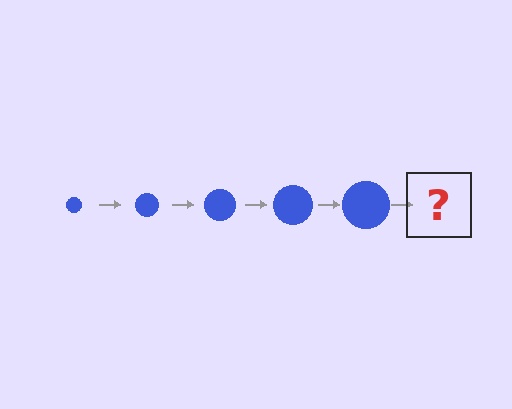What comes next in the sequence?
The next element should be a blue circle, larger than the previous one.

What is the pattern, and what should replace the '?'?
The pattern is that the circle gets progressively larger each step. The '?' should be a blue circle, larger than the previous one.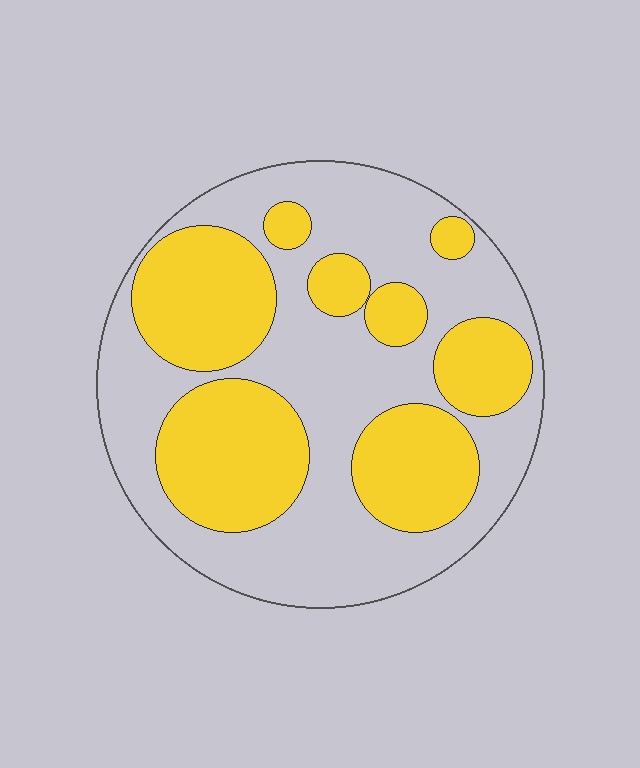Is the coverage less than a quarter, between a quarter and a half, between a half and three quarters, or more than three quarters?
Between a quarter and a half.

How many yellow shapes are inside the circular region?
8.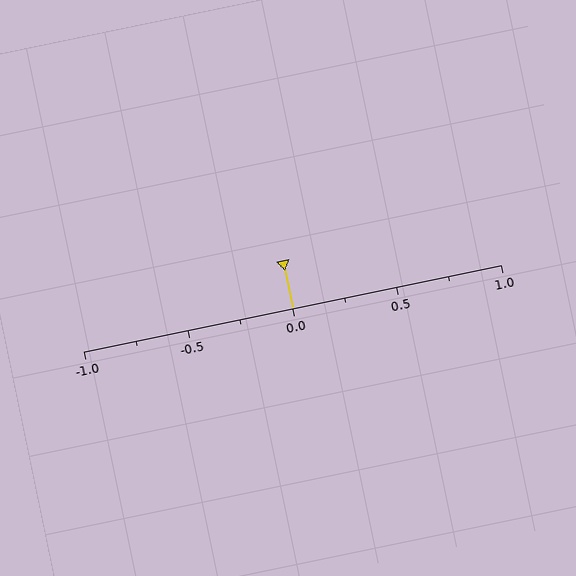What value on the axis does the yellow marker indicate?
The marker indicates approximately 0.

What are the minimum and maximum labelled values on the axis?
The axis runs from -1.0 to 1.0.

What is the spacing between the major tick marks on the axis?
The major ticks are spaced 0.5 apart.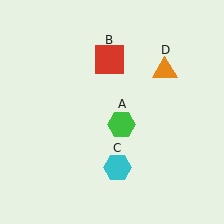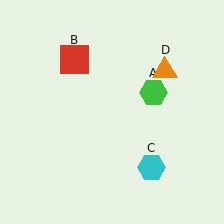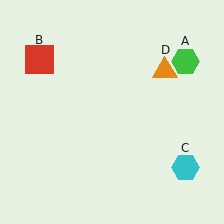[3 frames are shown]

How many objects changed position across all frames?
3 objects changed position: green hexagon (object A), red square (object B), cyan hexagon (object C).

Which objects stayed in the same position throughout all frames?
Orange triangle (object D) remained stationary.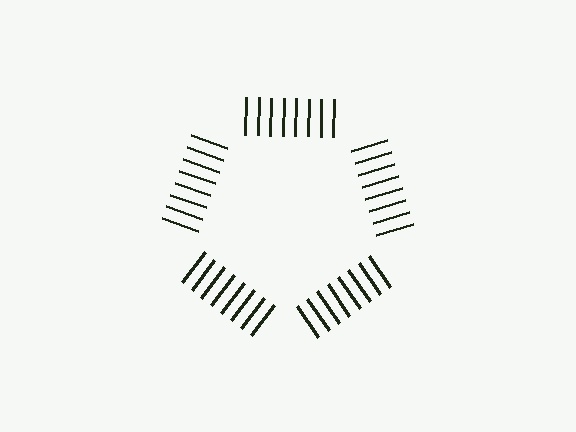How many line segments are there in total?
40 — 8 along each of the 5 edges.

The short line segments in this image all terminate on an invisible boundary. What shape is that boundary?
An illusory pentagon — the line segments terminate on its edges but no continuous stroke is drawn.